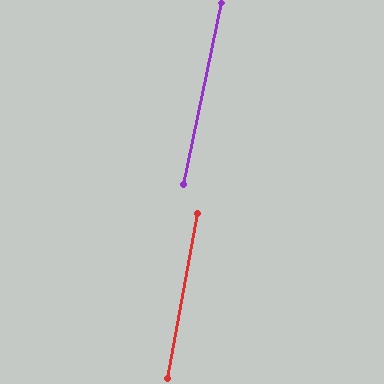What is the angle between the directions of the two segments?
Approximately 1 degree.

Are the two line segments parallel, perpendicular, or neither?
Parallel — their directions differ by only 1.3°.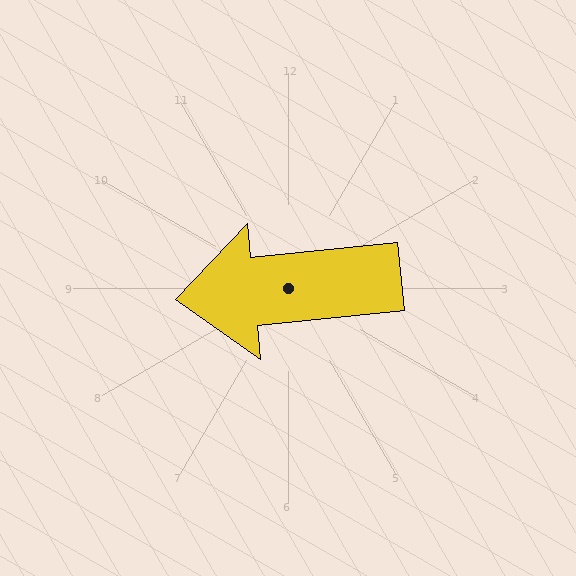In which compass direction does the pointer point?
West.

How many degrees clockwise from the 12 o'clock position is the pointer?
Approximately 264 degrees.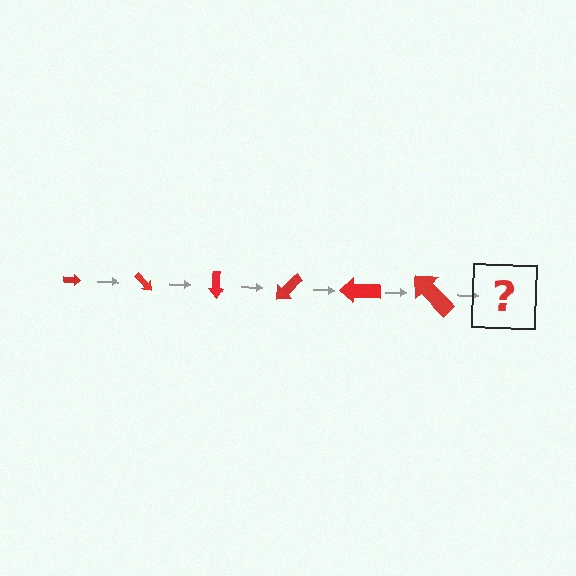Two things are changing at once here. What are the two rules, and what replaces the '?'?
The two rules are that the arrow grows larger each step and it rotates 45 degrees each step. The '?' should be an arrow, larger than the previous one and rotated 270 degrees from the start.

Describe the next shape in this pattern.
It should be an arrow, larger than the previous one and rotated 270 degrees from the start.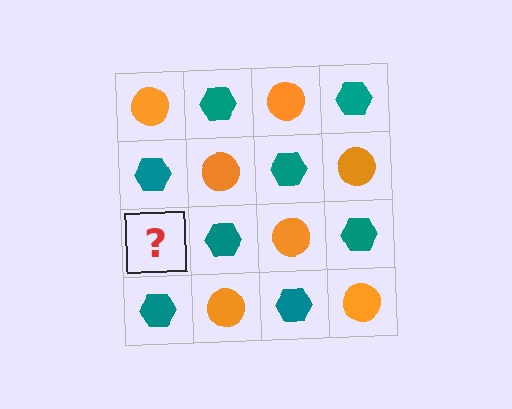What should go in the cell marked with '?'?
The missing cell should contain an orange circle.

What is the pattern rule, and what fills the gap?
The rule is that it alternates orange circle and teal hexagon in a checkerboard pattern. The gap should be filled with an orange circle.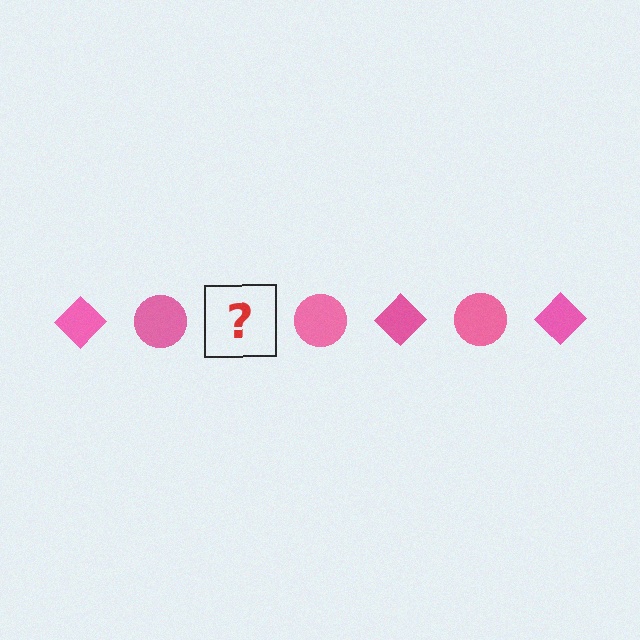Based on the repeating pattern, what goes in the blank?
The blank should be a pink diamond.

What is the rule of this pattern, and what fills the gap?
The rule is that the pattern cycles through diamond, circle shapes in pink. The gap should be filled with a pink diamond.